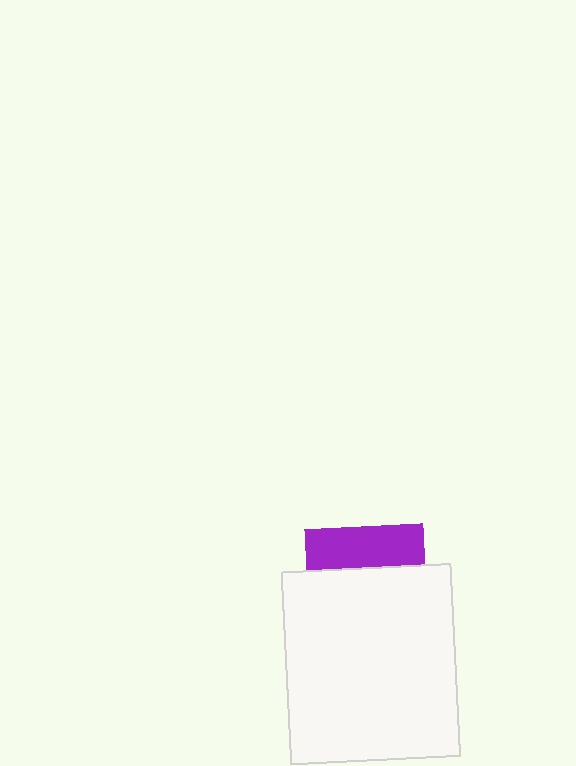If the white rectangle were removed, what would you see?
You would see the complete purple square.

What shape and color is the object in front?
The object in front is a white rectangle.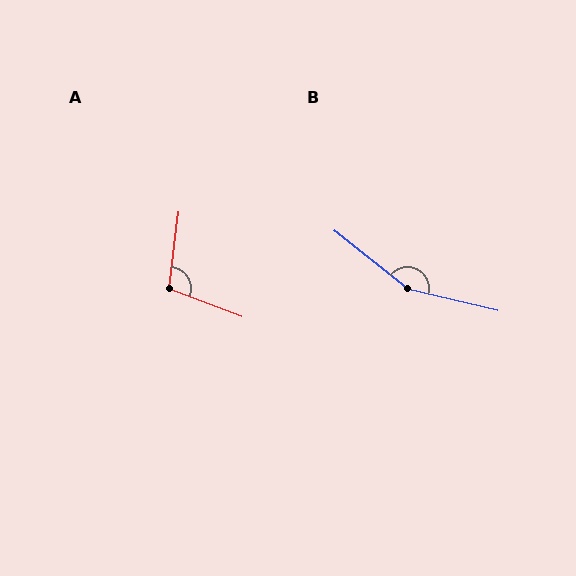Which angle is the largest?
B, at approximately 155 degrees.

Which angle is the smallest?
A, at approximately 104 degrees.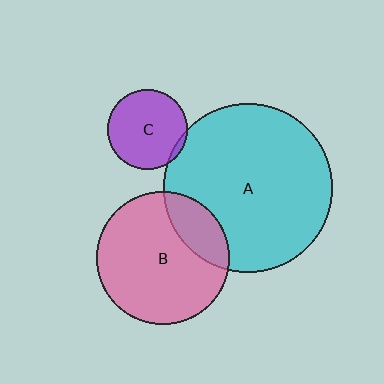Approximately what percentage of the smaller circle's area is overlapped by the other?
Approximately 5%.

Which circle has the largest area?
Circle A (cyan).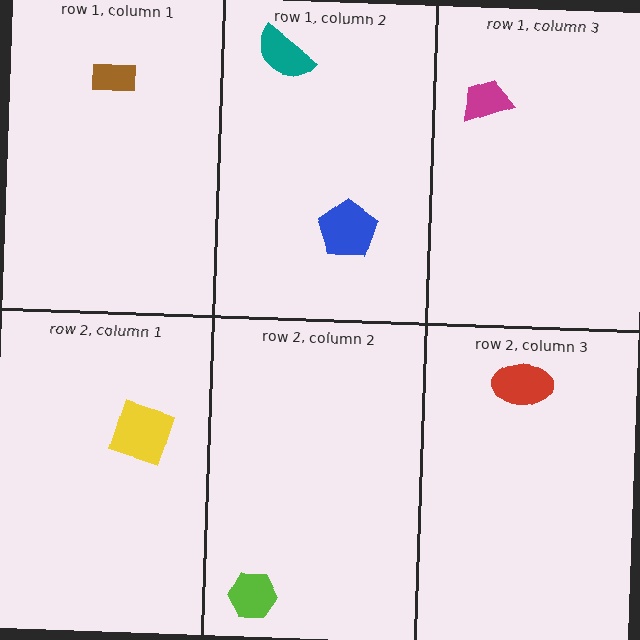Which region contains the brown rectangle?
The row 1, column 1 region.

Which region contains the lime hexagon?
The row 2, column 2 region.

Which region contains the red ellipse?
The row 2, column 3 region.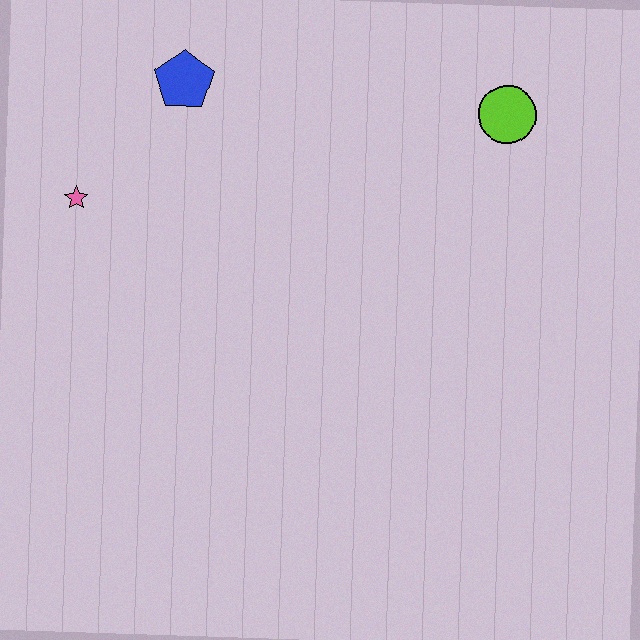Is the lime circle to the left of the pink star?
No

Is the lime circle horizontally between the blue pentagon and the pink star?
No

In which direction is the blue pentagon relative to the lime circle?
The blue pentagon is to the left of the lime circle.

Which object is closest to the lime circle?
The blue pentagon is closest to the lime circle.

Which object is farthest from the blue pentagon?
The lime circle is farthest from the blue pentagon.